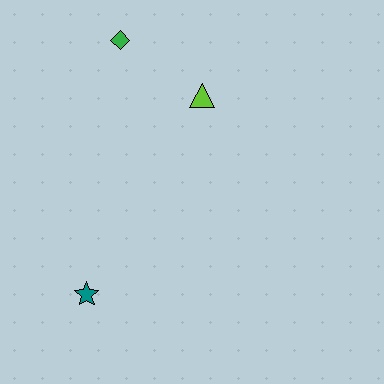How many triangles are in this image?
There is 1 triangle.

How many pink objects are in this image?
There are no pink objects.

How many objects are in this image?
There are 3 objects.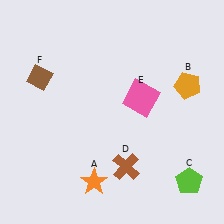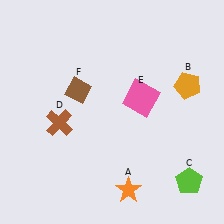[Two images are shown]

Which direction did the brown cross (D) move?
The brown cross (D) moved left.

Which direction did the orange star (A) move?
The orange star (A) moved right.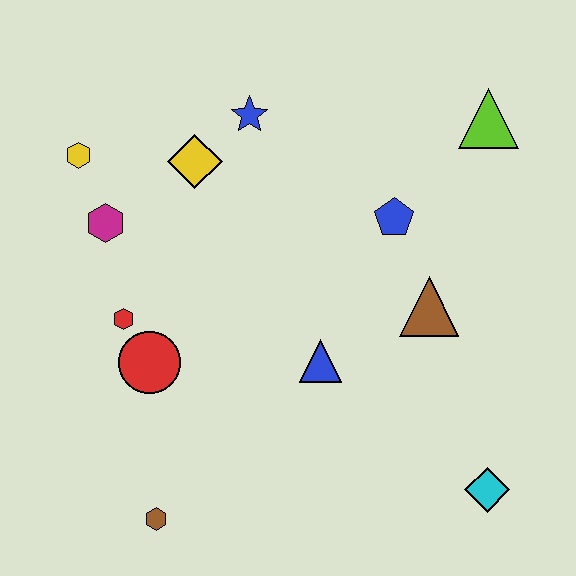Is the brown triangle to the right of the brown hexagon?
Yes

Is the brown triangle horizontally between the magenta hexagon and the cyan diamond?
Yes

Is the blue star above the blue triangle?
Yes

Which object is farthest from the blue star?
The cyan diamond is farthest from the blue star.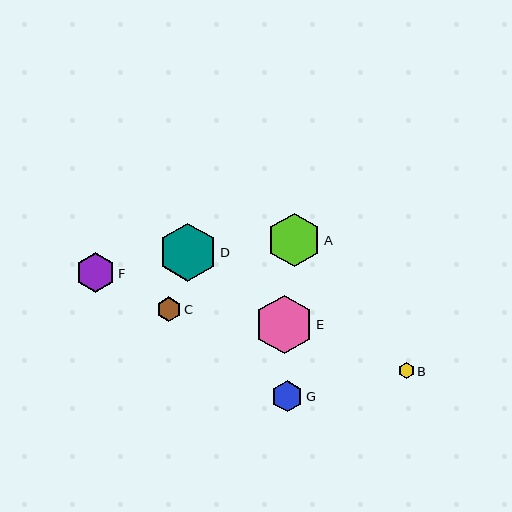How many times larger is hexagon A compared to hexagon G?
Hexagon A is approximately 1.7 times the size of hexagon G.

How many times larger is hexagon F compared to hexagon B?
Hexagon F is approximately 2.6 times the size of hexagon B.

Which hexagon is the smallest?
Hexagon B is the smallest with a size of approximately 16 pixels.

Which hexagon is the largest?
Hexagon D is the largest with a size of approximately 59 pixels.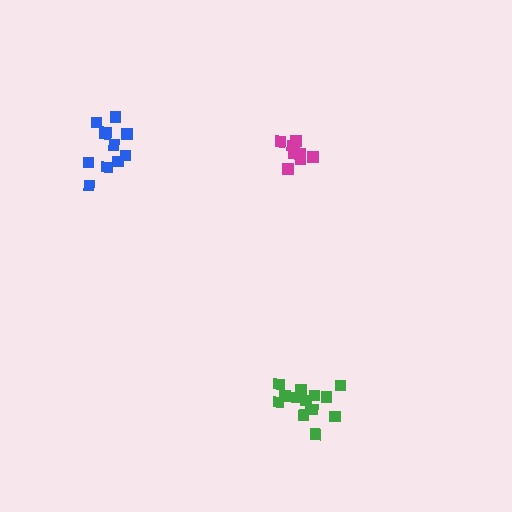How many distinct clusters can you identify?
There are 3 distinct clusters.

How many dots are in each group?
Group 1: 11 dots, Group 2: 9 dots, Group 3: 14 dots (34 total).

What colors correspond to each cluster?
The clusters are colored: blue, magenta, green.